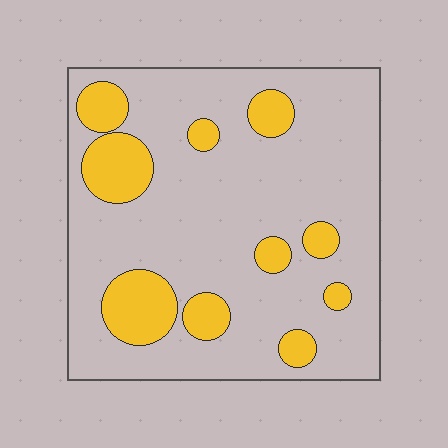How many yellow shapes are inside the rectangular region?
10.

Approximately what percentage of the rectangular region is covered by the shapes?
Approximately 20%.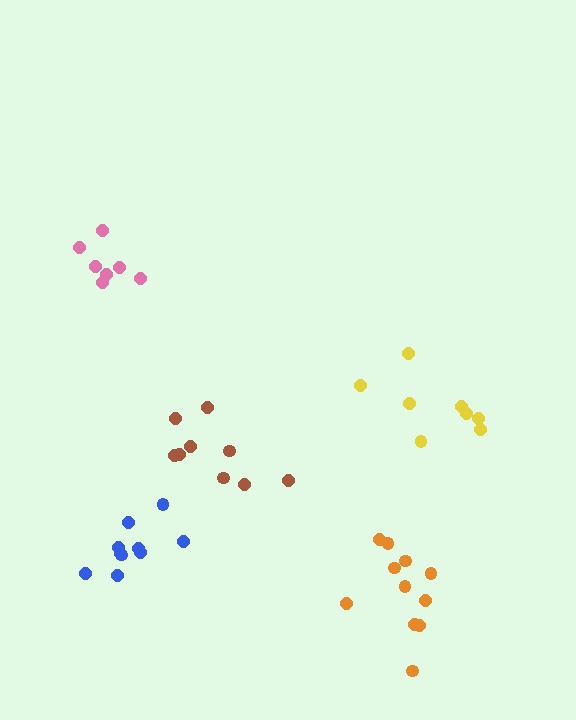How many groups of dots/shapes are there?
There are 5 groups.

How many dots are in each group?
Group 1: 9 dots, Group 2: 11 dots, Group 3: 8 dots, Group 4: 10 dots, Group 5: 7 dots (45 total).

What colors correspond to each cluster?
The clusters are colored: brown, orange, yellow, blue, pink.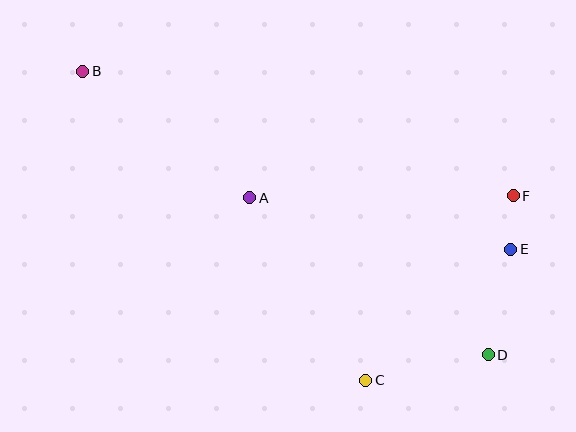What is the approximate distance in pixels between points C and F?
The distance between C and F is approximately 236 pixels.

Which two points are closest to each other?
Points E and F are closest to each other.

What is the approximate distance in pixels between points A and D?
The distance between A and D is approximately 286 pixels.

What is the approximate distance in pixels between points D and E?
The distance between D and E is approximately 108 pixels.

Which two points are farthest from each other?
Points B and D are farthest from each other.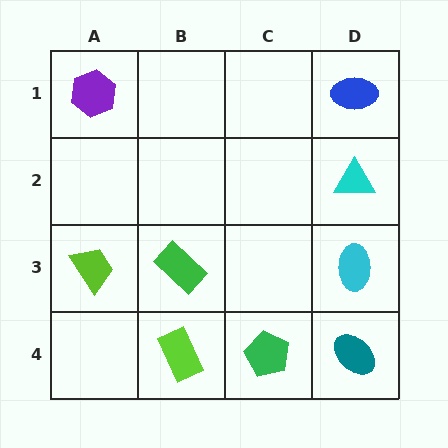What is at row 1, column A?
A purple hexagon.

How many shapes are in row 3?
3 shapes.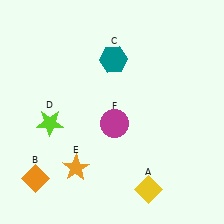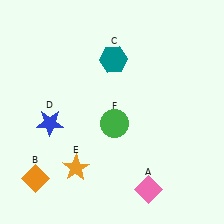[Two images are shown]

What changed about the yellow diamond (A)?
In Image 1, A is yellow. In Image 2, it changed to pink.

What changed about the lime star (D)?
In Image 1, D is lime. In Image 2, it changed to blue.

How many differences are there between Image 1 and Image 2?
There are 3 differences between the two images.